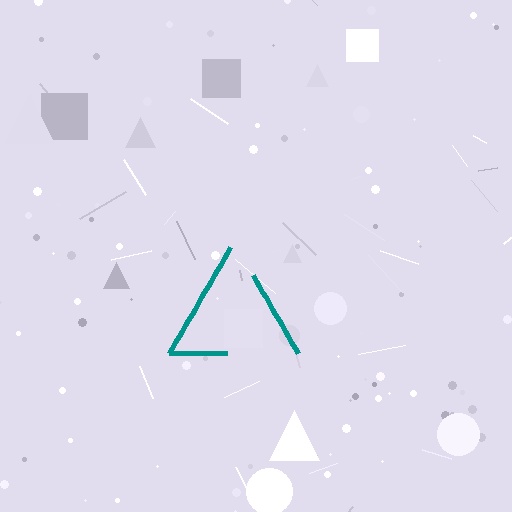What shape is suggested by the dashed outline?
The dashed outline suggests a triangle.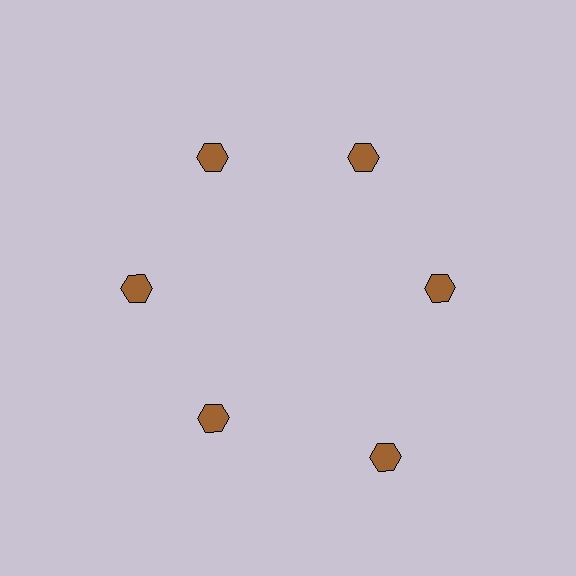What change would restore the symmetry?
The symmetry would be restored by moving it inward, back onto the ring so that all 6 hexagons sit at equal angles and equal distance from the center.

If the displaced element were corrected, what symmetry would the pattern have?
It would have 6-fold rotational symmetry — the pattern would map onto itself every 60 degrees.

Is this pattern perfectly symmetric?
No. The 6 brown hexagons are arranged in a ring, but one element near the 5 o'clock position is pushed outward from the center, breaking the 6-fold rotational symmetry.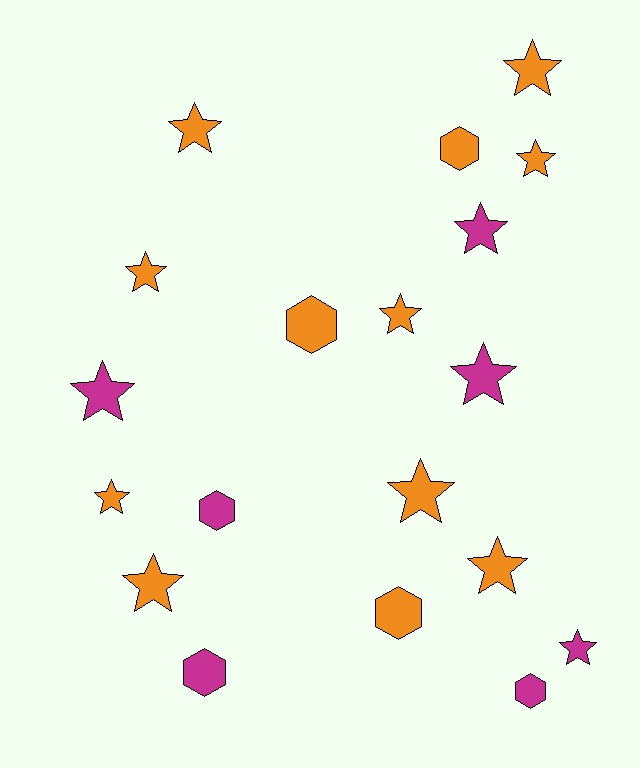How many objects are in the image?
There are 19 objects.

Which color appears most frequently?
Orange, with 12 objects.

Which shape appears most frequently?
Star, with 13 objects.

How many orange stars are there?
There are 9 orange stars.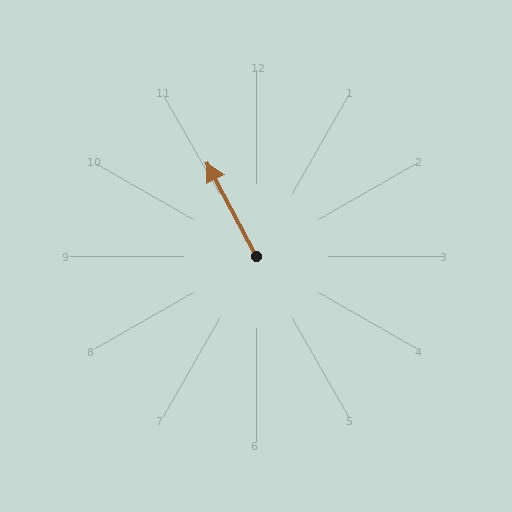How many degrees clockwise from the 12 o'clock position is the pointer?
Approximately 332 degrees.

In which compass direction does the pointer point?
Northwest.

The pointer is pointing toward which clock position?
Roughly 11 o'clock.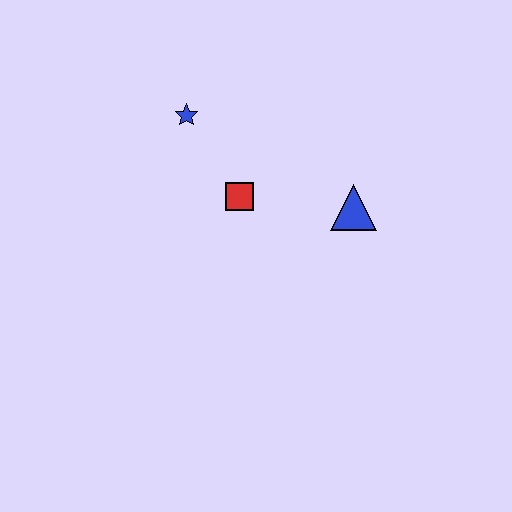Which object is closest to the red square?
The blue star is closest to the red square.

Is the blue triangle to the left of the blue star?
No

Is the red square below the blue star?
Yes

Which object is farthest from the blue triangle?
The blue star is farthest from the blue triangle.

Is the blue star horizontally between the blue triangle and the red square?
No